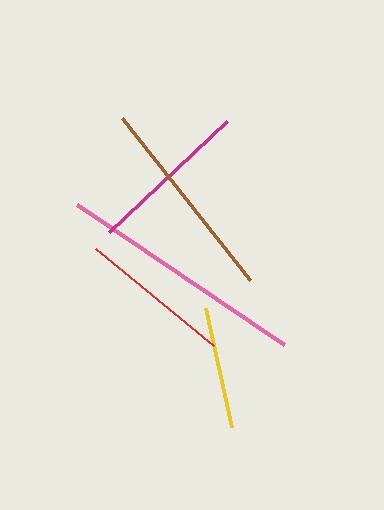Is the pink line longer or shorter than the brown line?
The pink line is longer than the brown line.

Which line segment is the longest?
The pink line is the longest at approximately 250 pixels.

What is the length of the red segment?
The red segment is approximately 153 pixels long.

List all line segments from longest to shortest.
From longest to shortest: pink, brown, magenta, red, yellow.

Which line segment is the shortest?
The yellow line is the shortest at approximately 122 pixels.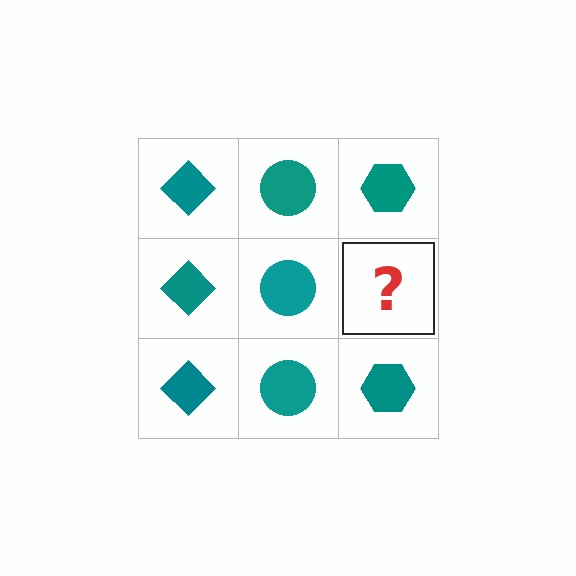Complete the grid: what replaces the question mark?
The question mark should be replaced with a teal hexagon.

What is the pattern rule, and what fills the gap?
The rule is that each column has a consistent shape. The gap should be filled with a teal hexagon.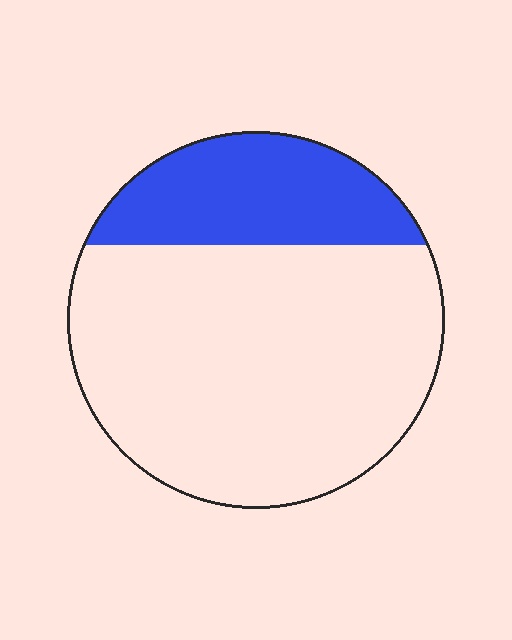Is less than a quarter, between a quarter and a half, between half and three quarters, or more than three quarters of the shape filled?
Between a quarter and a half.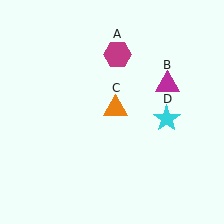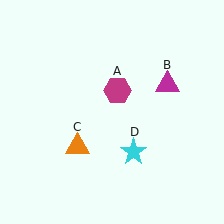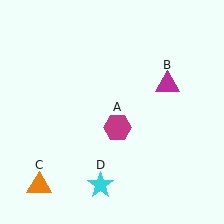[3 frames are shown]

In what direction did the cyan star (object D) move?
The cyan star (object D) moved down and to the left.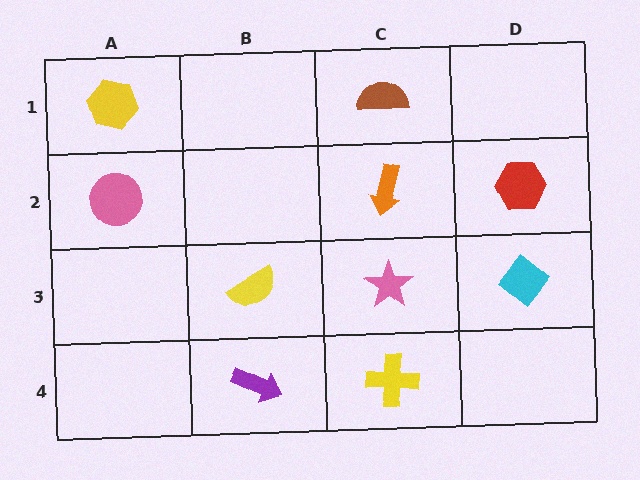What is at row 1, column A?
A yellow hexagon.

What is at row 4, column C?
A yellow cross.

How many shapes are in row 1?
2 shapes.